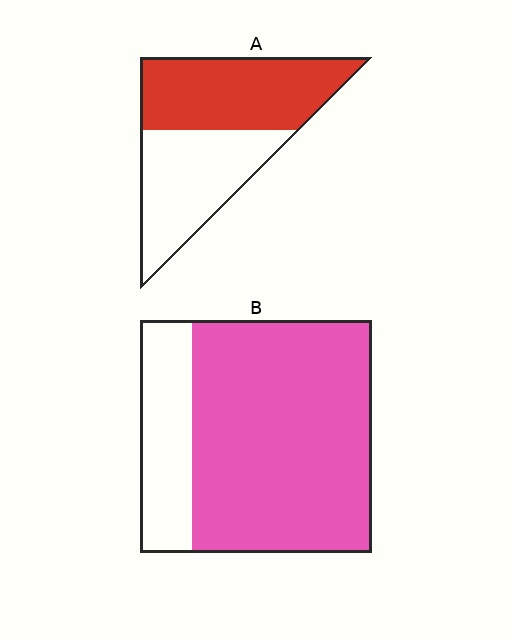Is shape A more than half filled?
Roughly half.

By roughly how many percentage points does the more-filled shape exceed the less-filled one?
By roughly 25 percentage points (B over A).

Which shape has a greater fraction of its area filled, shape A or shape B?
Shape B.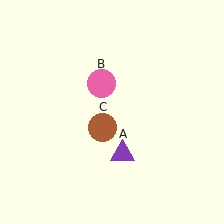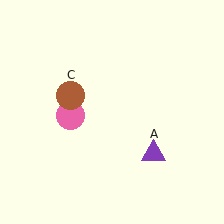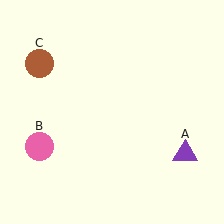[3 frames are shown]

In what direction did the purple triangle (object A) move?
The purple triangle (object A) moved right.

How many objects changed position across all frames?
3 objects changed position: purple triangle (object A), pink circle (object B), brown circle (object C).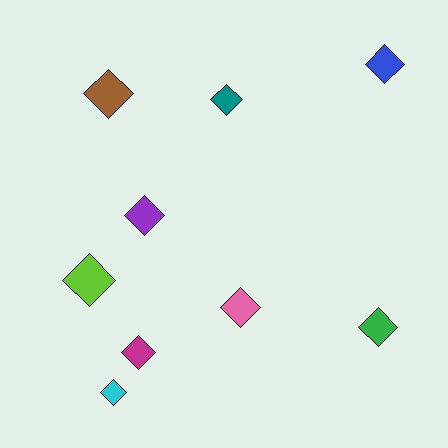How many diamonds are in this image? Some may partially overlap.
There are 9 diamonds.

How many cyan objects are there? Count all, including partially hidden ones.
There is 1 cyan object.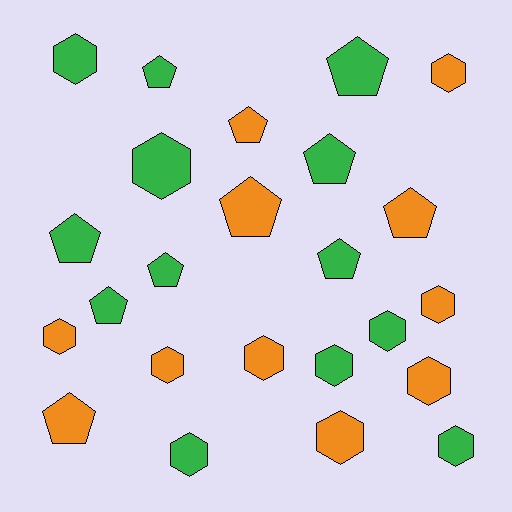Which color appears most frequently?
Green, with 13 objects.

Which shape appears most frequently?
Hexagon, with 13 objects.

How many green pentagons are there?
There are 7 green pentagons.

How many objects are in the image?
There are 24 objects.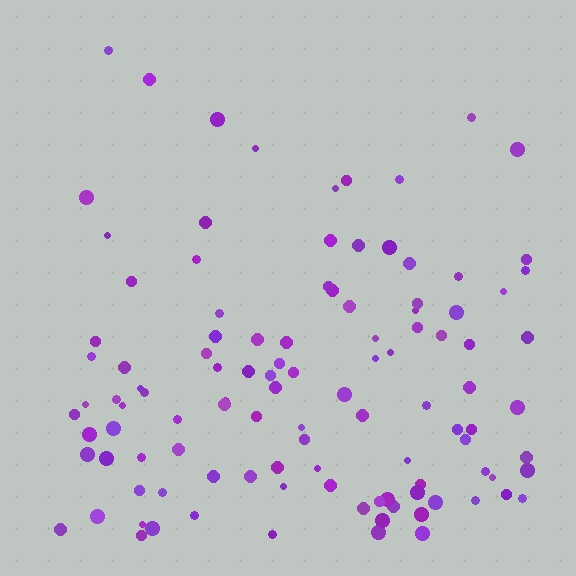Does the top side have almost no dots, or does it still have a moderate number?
Still a moderate number, just noticeably fewer than the bottom.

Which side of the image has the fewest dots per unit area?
The top.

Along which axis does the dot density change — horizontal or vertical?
Vertical.